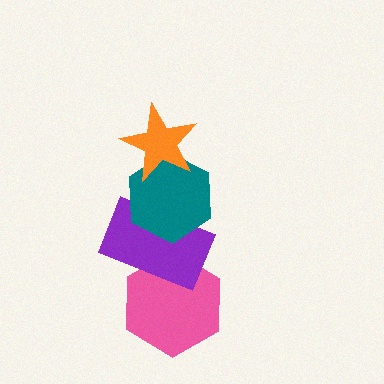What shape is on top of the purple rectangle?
The teal hexagon is on top of the purple rectangle.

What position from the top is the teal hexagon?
The teal hexagon is 2nd from the top.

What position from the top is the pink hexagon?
The pink hexagon is 4th from the top.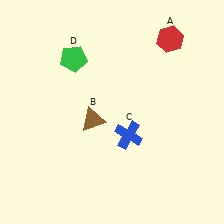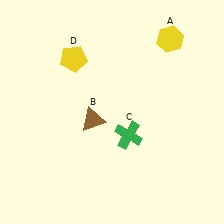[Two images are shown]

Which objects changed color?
A changed from red to yellow. C changed from blue to green. D changed from green to yellow.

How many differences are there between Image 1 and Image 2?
There are 3 differences between the two images.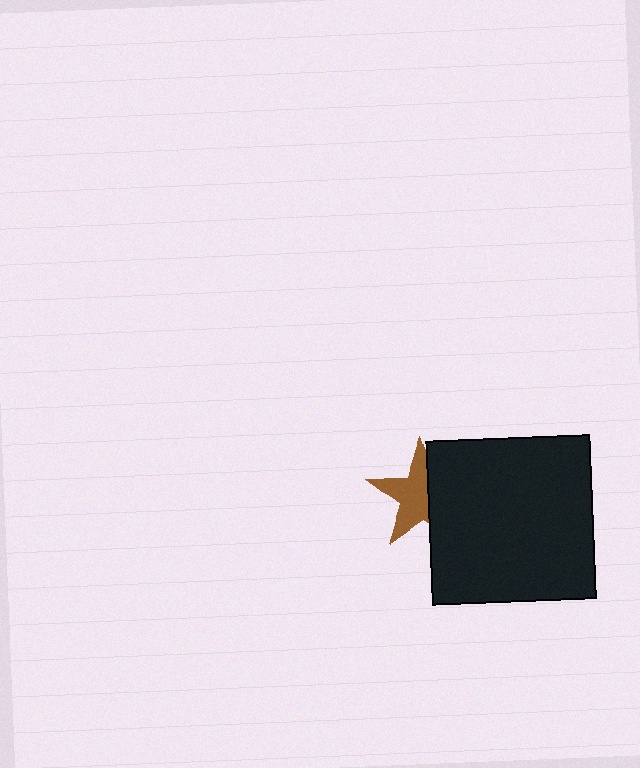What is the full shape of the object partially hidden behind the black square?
The partially hidden object is a brown star.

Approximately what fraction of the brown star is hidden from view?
Roughly 39% of the brown star is hidden behind the black square.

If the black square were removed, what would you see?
You would see the complete brown star.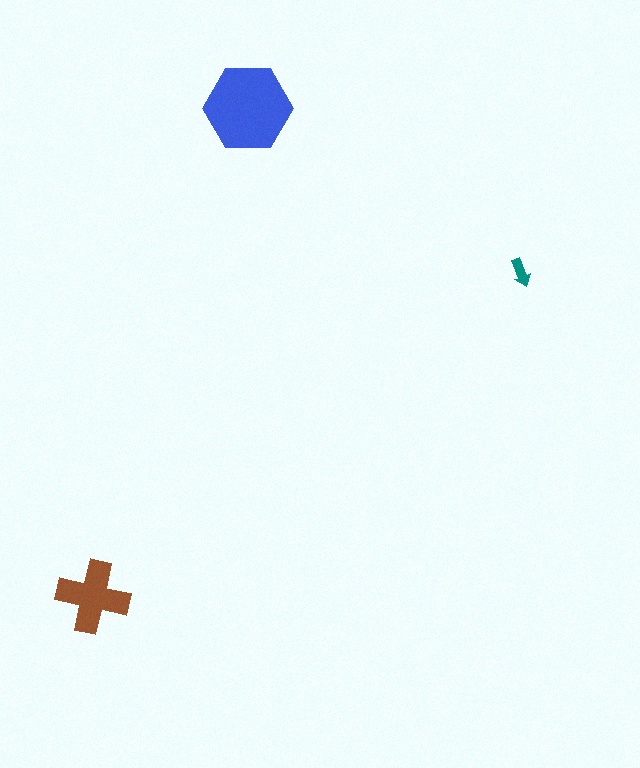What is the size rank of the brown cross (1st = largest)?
2nd.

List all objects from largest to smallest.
The blue hexagon, the brown cross, the teal arrow.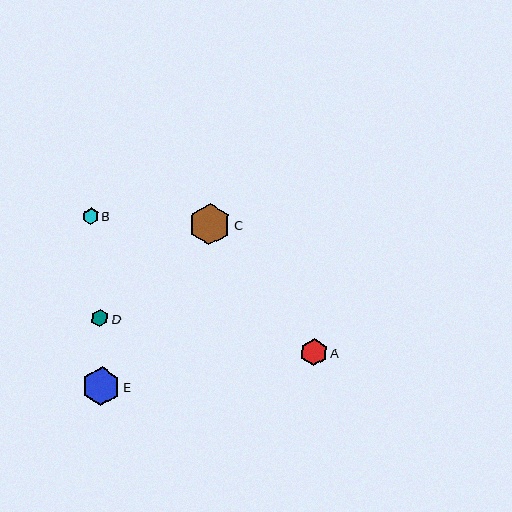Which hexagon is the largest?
Hexagon C is the largest with a size of approximately 41 pixels.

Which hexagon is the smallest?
Hexagon B is the smallest with a size of approximately 16 pixels.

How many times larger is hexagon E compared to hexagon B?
Hexagon E is approximately 2.4 times the size of hexagon B.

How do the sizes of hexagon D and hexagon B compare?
Hexagon D and hexagon B are approximately the same size.